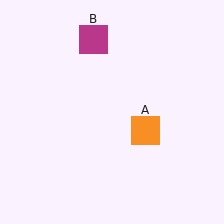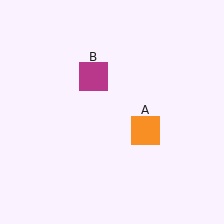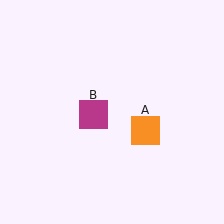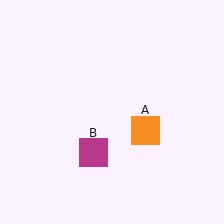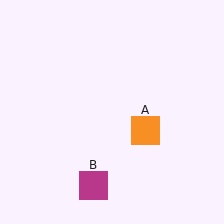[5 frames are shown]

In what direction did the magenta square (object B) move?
The magenta square (object B) moved down.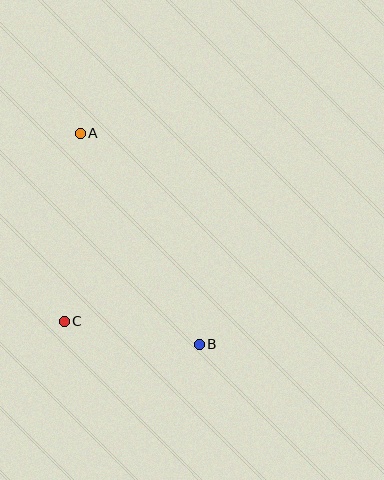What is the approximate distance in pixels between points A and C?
The distance between A and C is approximately 189 pixels.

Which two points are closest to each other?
Points B and C are closest to each other.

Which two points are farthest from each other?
Points A and B are farthest from each other.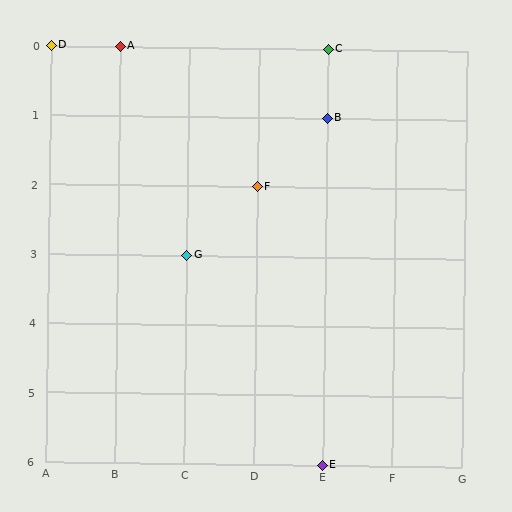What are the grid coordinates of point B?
Point B is at grid coordinates (E, 1).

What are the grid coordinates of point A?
Point A is at grid coordinates (B, 0).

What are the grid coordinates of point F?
Point F is at grid coordinates (D, 2).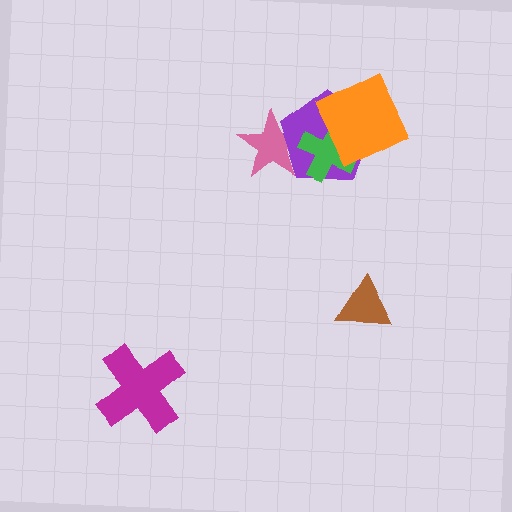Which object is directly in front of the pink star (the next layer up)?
The purple pentagon is directly in front of the pink star.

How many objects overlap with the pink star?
2 objects overlap with the pink star.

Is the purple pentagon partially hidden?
Yes, it is partially covered by another shape.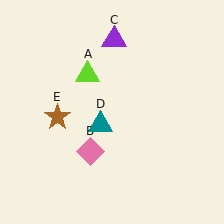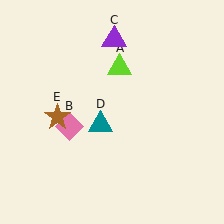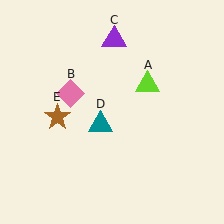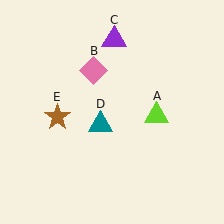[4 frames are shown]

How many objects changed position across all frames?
2 objects changed position: lime triangle (object A), pink diamond (object B).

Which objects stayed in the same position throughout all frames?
Purple triangle (object C) and teal triangle (object D) and brown star (object E) remained stationary.